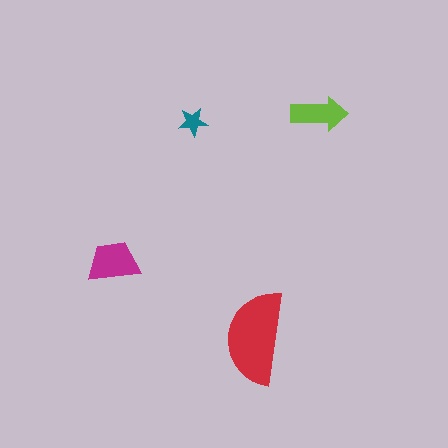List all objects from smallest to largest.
The teal star, the lime arrow, the magenta trapezoid, the red semicircle.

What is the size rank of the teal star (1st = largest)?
4th.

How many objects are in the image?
There are 4 objects in the image.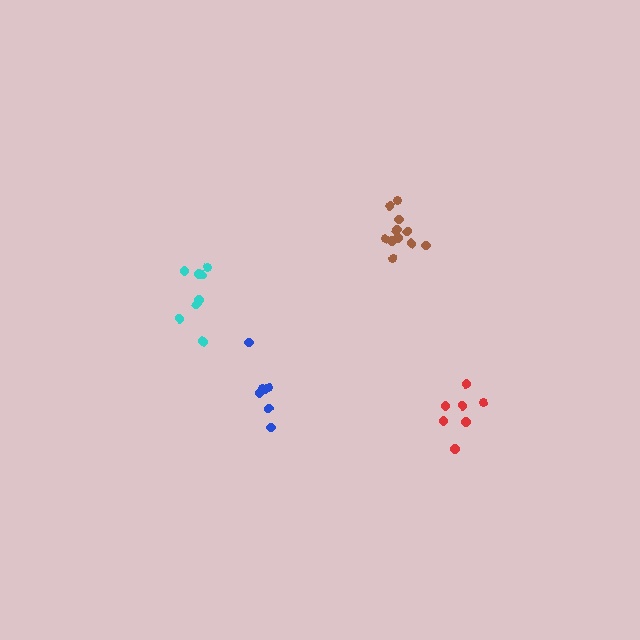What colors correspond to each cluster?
The clusters are colored: brown, red, cyan, blue.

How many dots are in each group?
Group 1: 11 dots, Group 2: 7 dots, Group 3: 8 dots, Group 4: 7 dots (33 total).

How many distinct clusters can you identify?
There are 4 distinct clusters.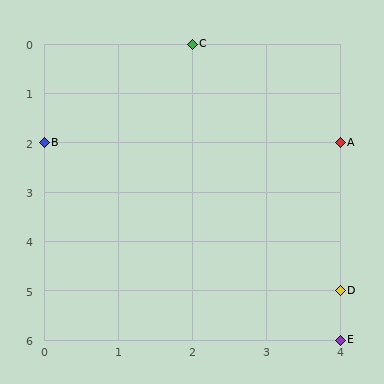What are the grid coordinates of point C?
Point C is at grid coordinates (2, 0).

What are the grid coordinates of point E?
Point E is at grid coordinates (4, 6).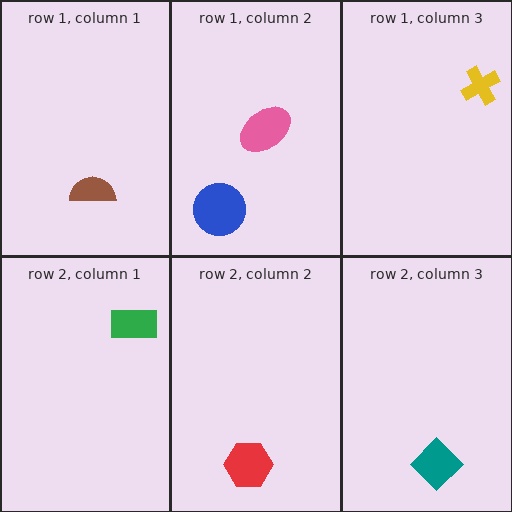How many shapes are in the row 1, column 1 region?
1.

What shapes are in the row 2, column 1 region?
The green rectangle.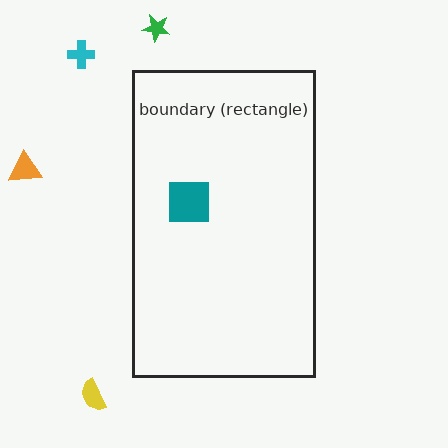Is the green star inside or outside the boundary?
Outside.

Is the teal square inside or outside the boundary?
Inside.